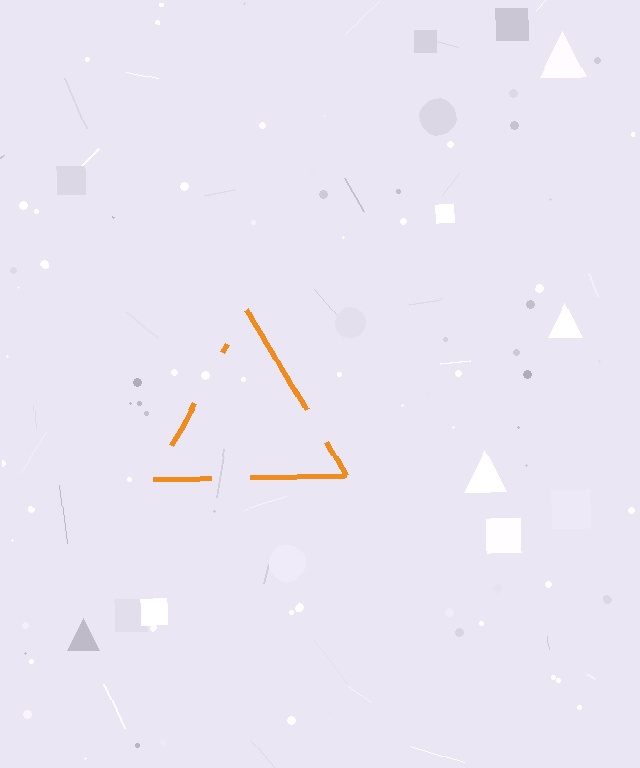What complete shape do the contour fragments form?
The contour fragments form a triangle.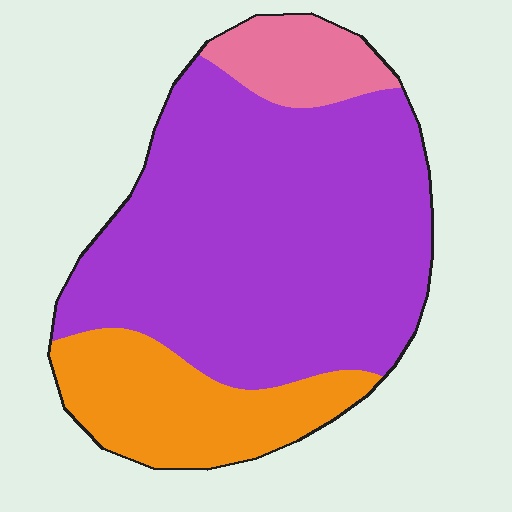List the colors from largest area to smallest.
From largest to smallest: purple, orange, pink.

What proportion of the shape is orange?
Orange covers about 20% of the shape.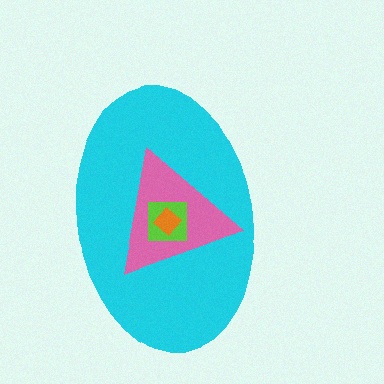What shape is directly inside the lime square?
The orange diamond.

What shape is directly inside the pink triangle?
The lime square.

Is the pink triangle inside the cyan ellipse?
Yes.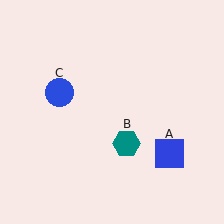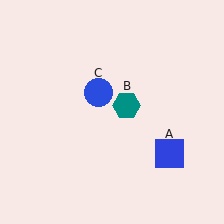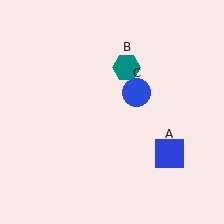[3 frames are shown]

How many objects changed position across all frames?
2 objects changed position: teal hexagon (object B), blue circle (object C).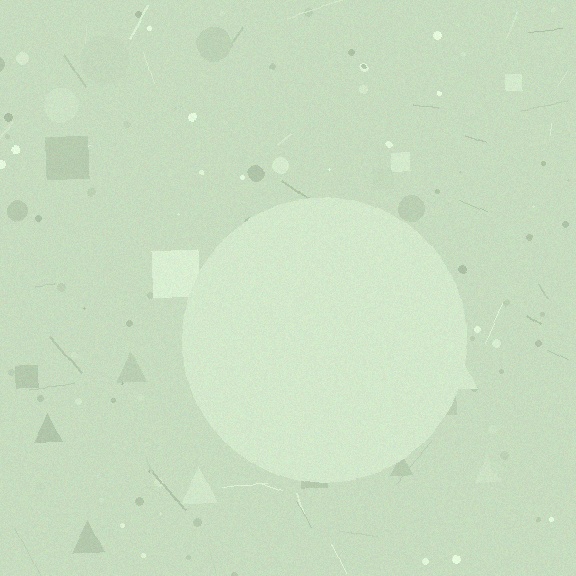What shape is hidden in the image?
A circle is hidden in the image.